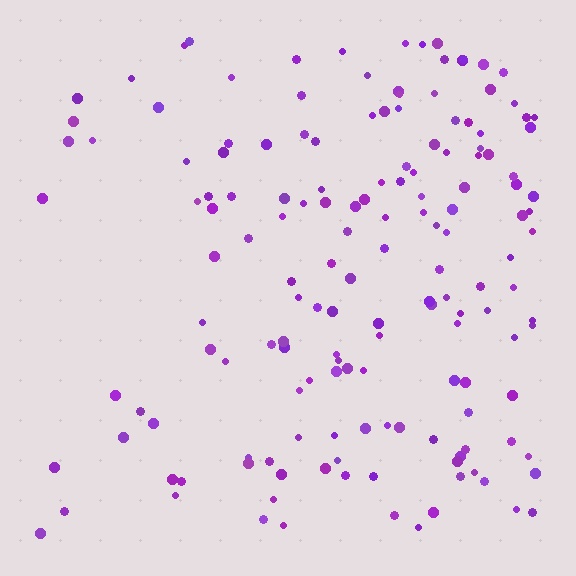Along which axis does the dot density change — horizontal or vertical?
Horizontal.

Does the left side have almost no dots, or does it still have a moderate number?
Still a moderate number, just noticeably fewer than the right.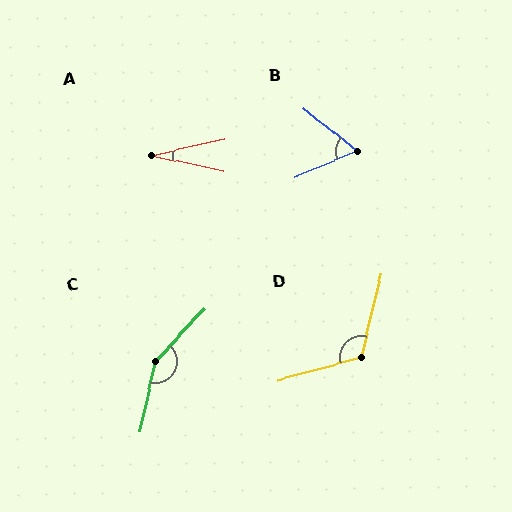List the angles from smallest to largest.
A (25°), B (62°), D (119°), C (149°).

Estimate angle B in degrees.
Approximately 62 degrees.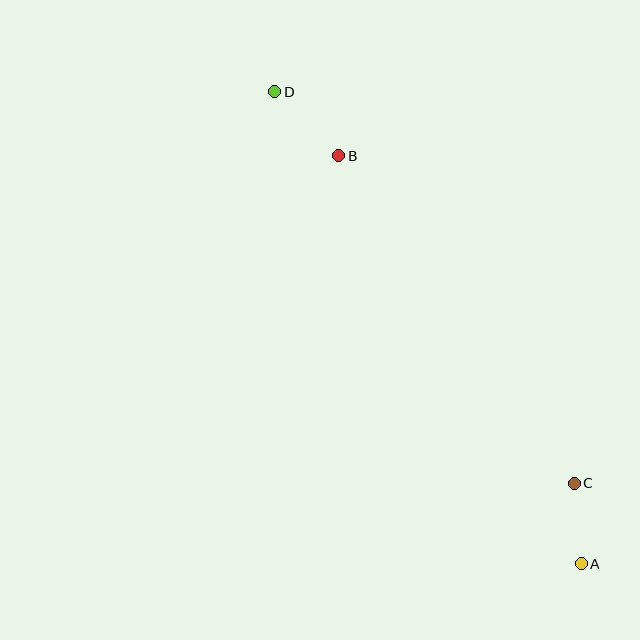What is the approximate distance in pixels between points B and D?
The distance between B and D is approximately 90 pixels.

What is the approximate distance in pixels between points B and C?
The distance between B and C is approximately 403 pixels.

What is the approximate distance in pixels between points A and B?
The distance between A and B is approximately 475 pixels.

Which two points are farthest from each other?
Points A and D are farthest from each other.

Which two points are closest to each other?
Points A and C are closest to each other.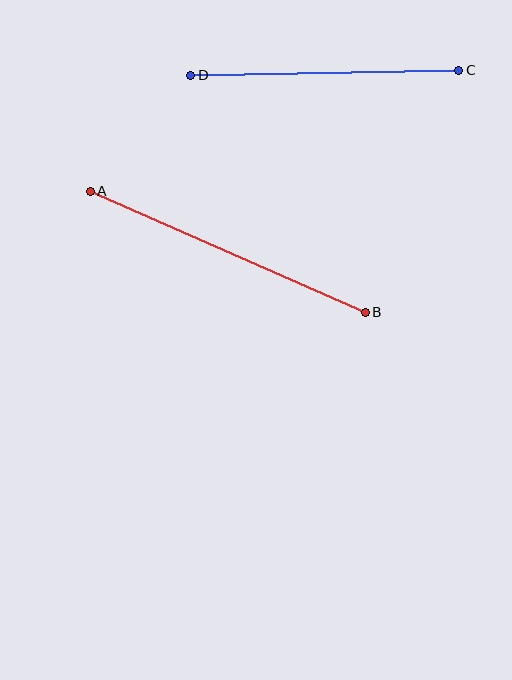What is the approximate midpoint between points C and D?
The midpoint is at approximately (325, 73) pixels.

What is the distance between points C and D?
The distance is approximately 268 pixels.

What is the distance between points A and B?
The distance is approximately 300 pixels.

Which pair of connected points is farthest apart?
Points A and B are farthest apart.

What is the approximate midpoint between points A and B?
The midpoint is at approximately (228, 252) pixels.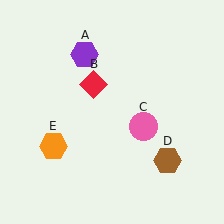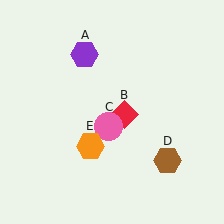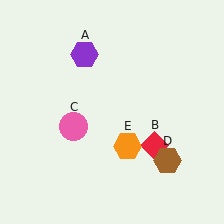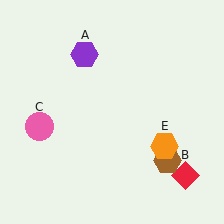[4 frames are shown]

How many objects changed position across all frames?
3 objects changed position: red diamond (object B), pink circle (object C), orange hexagon (object E).